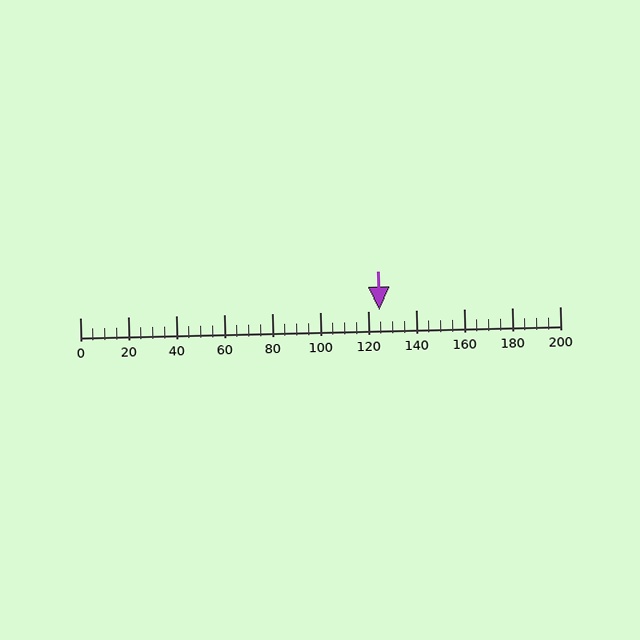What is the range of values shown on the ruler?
The ruler shows values from 0 to 200.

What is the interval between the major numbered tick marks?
The major tick marks are spaced 20 units apart.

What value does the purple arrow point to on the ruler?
The purple arrow points to approximately 125.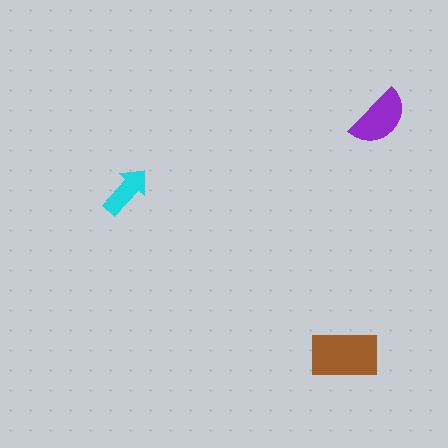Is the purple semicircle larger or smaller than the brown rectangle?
Smaller.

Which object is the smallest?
The cyan arrow.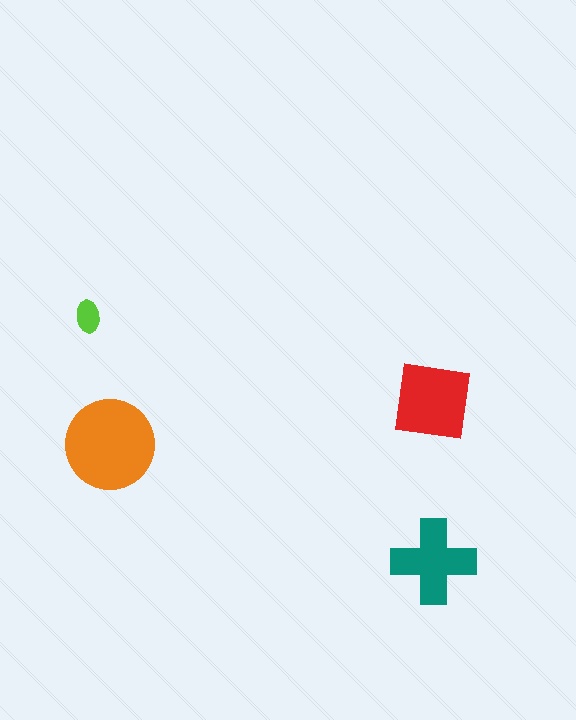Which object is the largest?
The orange circle.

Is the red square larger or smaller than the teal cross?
Larger.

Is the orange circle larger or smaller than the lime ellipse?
Larger.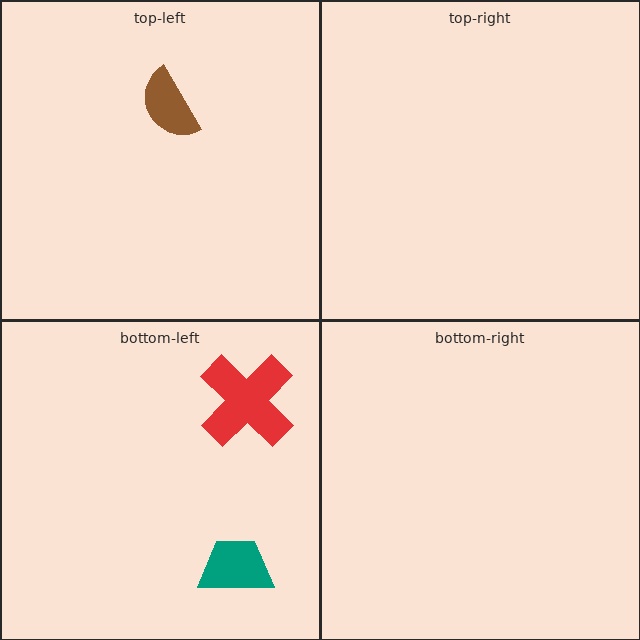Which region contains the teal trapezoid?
The bottom-left region.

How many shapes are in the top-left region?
1.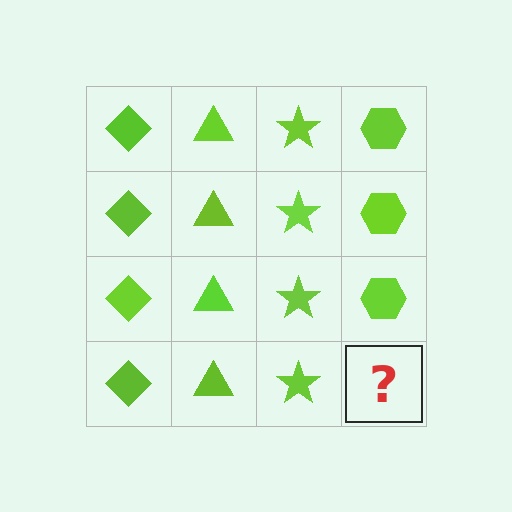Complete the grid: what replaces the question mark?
The question mark should be replaced with a lime hexagon.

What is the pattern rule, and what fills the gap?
The rule is that each column has a consistent shape. The gap should be filled with a lime hexagon.